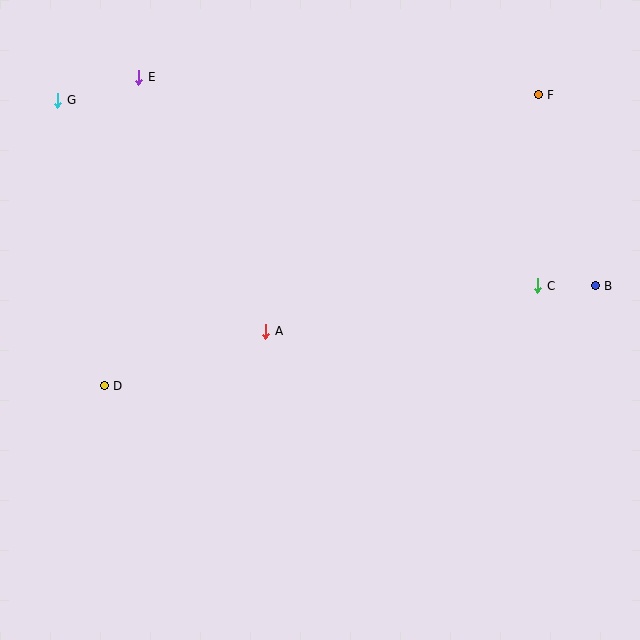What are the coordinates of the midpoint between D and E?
The midpoint between D and E is at (121, 232).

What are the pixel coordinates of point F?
Point F is at (538, 95).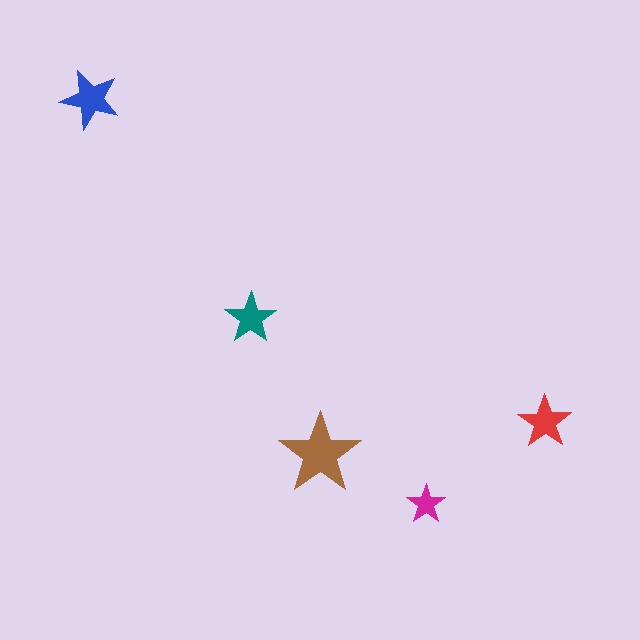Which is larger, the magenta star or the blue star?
The blue one.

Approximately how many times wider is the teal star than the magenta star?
About 1.5 times wider.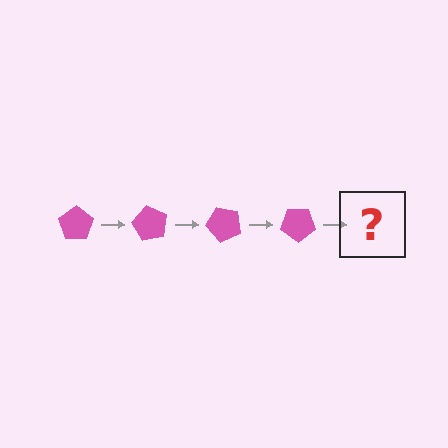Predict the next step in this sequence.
The next step is a pink pentagon rotated 240 degrees.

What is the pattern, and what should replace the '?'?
The pattern is that the pentagon rotates 60 degrees each step. The '?' should be a pink pentagon rotated 240 degrees.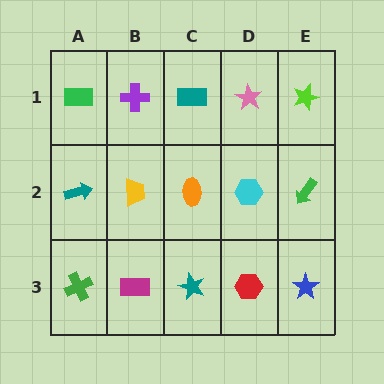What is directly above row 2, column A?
A green rectangle.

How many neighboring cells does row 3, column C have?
3.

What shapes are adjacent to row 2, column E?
A lime star (row 1, column E), a blue star (row 3, column E), a cyan hexagon (row 2, column D).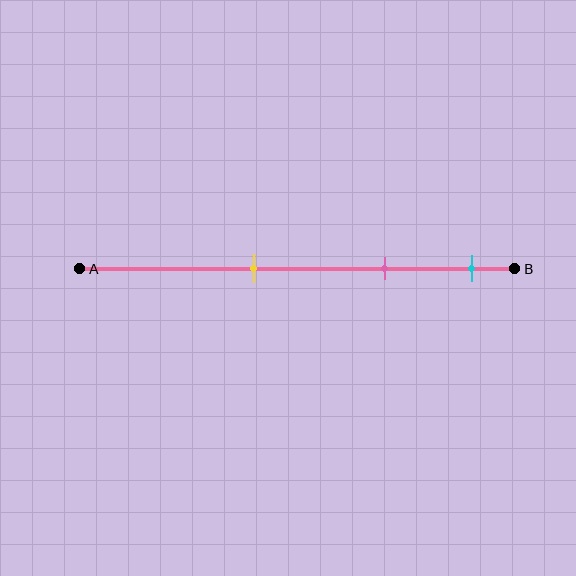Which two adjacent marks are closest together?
The pink and cyan marks are the closest adjacent pair.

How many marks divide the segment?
There are 3 marks dividing the segment.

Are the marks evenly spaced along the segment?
Yes, the marks are approximately evenly spaced.